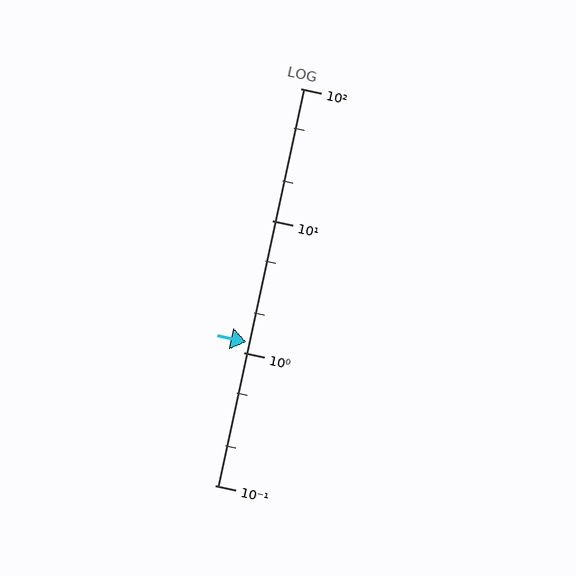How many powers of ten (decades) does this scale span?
The scale spans 3 decades, from 0.1 to 100.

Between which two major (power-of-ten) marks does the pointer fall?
The pointer is between 1 and 10.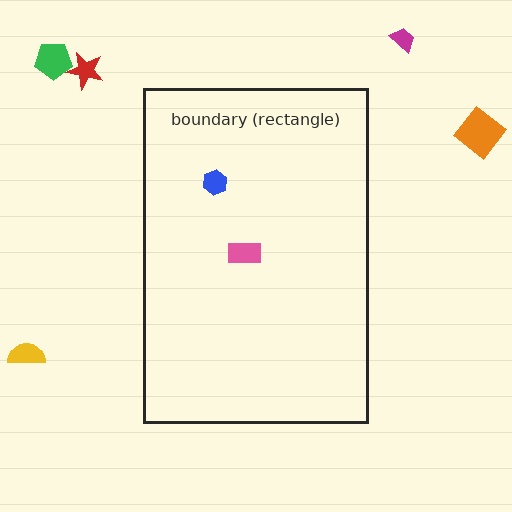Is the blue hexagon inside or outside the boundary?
Inside.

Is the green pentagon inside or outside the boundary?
Outside.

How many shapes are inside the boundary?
2 inside, 5 outside.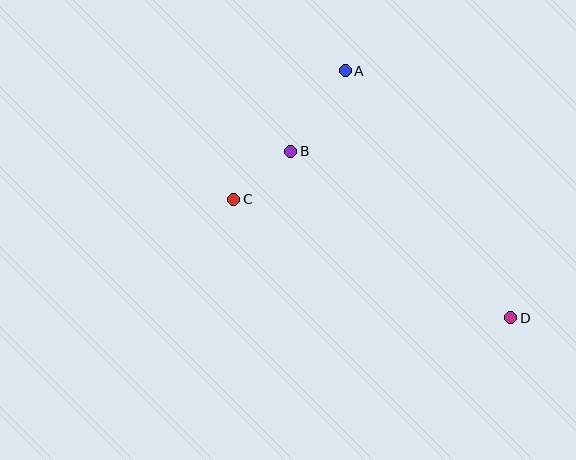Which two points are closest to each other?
Points B and C are closest to each other.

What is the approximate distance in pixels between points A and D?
The distance between A and D is approximately 298 pixels.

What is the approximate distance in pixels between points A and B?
The distance between A and B is approximately 97 pixels.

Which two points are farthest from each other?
Points C and D are farthest from each other.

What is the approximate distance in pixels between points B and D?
The distance between B and D is approximately 276 pixels.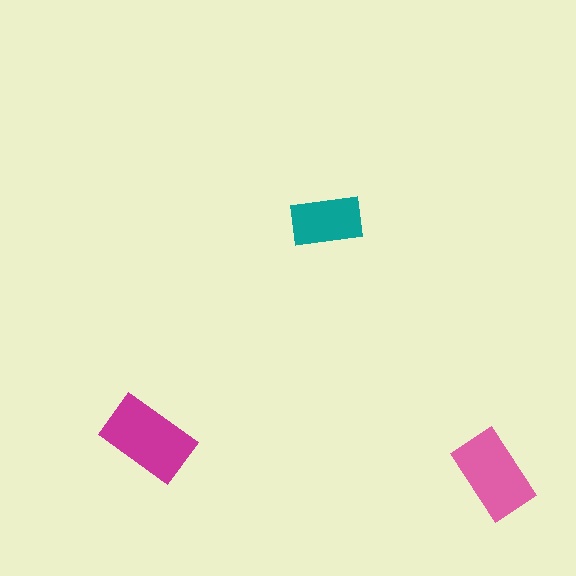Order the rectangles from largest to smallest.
the magenta one, the pink one, the teal one.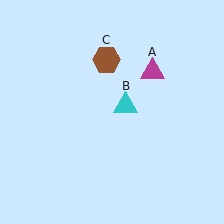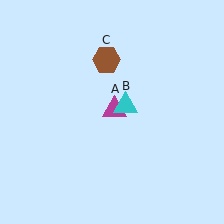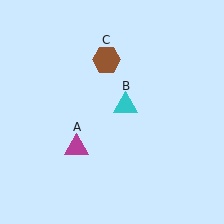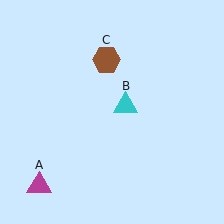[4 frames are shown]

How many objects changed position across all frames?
1 object changed position: magenta triangle (object A).